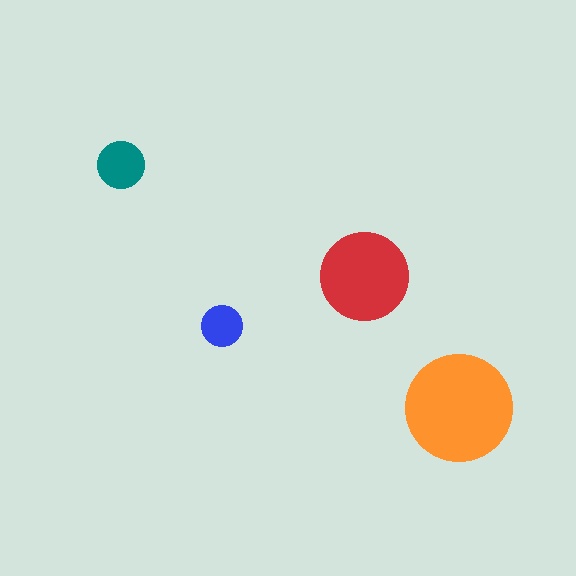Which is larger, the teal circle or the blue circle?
The teal one.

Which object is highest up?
The teal circle is topmost.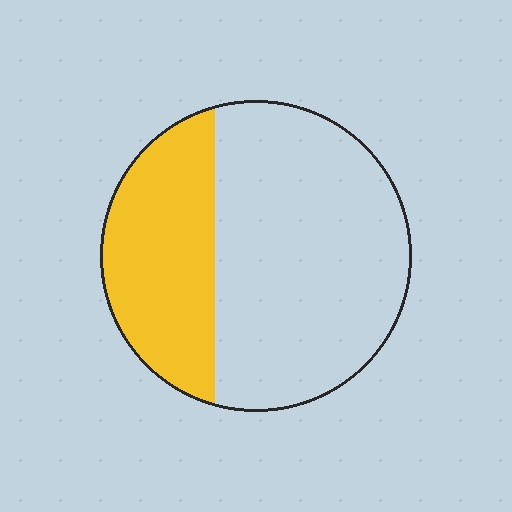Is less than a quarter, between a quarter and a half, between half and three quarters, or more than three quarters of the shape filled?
Between a quarter and a half.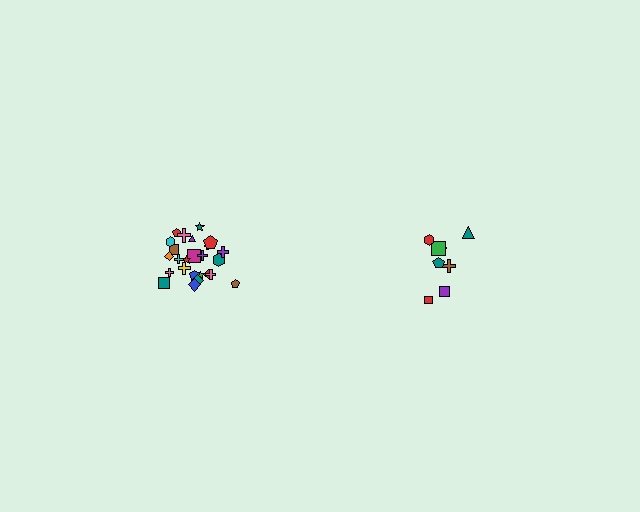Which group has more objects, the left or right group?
The left group.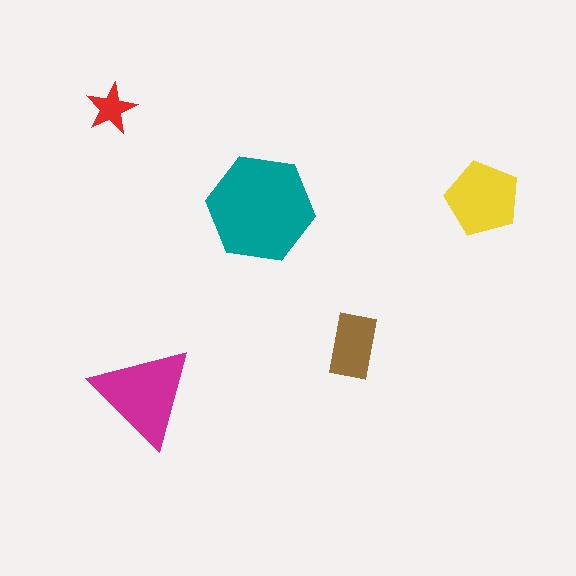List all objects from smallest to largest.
The red star, the brown rectangle, the yellow pentagon, the magenta triangle, the teal hexagon.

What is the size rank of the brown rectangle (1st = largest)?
4th.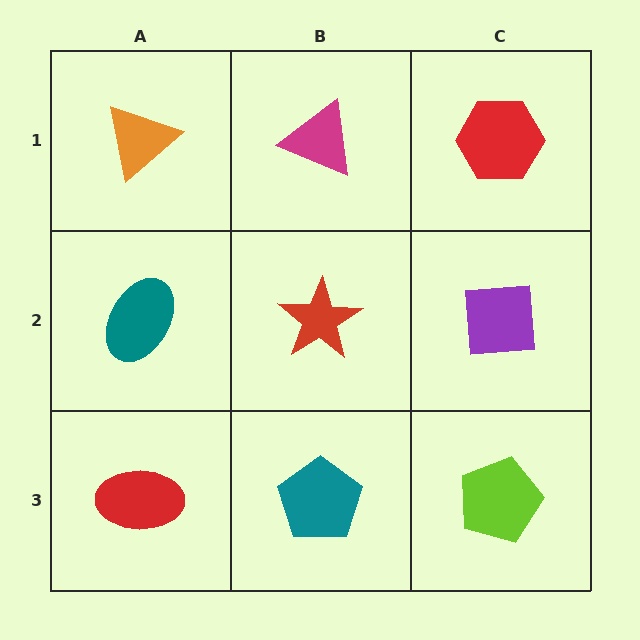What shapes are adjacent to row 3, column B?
A red star (row 2, column B), a red ellipse (row 3, column A), a lime pentagon (row 3, column C).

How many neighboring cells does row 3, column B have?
3.